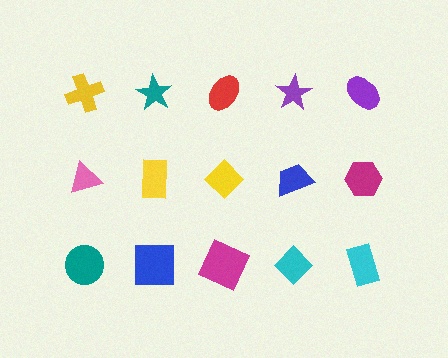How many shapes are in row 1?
5 shapes.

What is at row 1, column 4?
A purple star.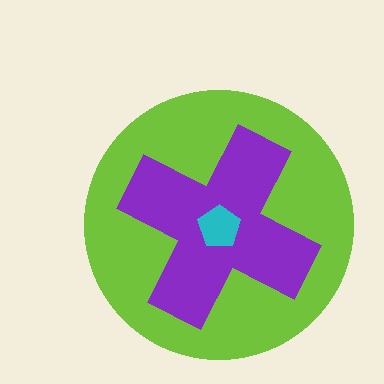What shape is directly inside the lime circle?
The purple cross.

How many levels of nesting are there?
3.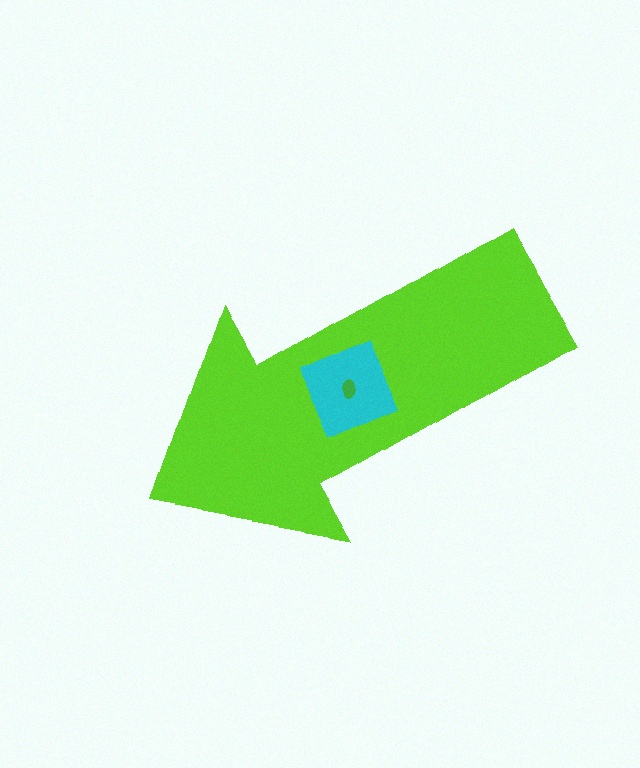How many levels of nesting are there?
3.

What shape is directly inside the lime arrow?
The cyan square.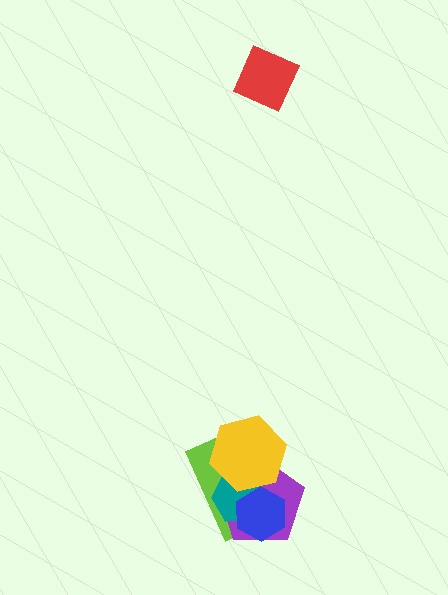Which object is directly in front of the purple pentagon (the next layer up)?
The teal hexagon is directly in front of the purple pentagon.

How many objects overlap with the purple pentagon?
4 objects overlap with the purple pentagon.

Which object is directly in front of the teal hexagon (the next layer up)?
The blue hexagon is directly in front of the teal hexagon.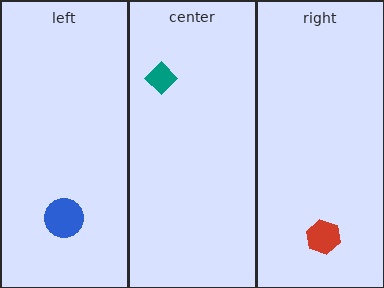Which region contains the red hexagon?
The right region.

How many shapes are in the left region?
1.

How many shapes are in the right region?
1.